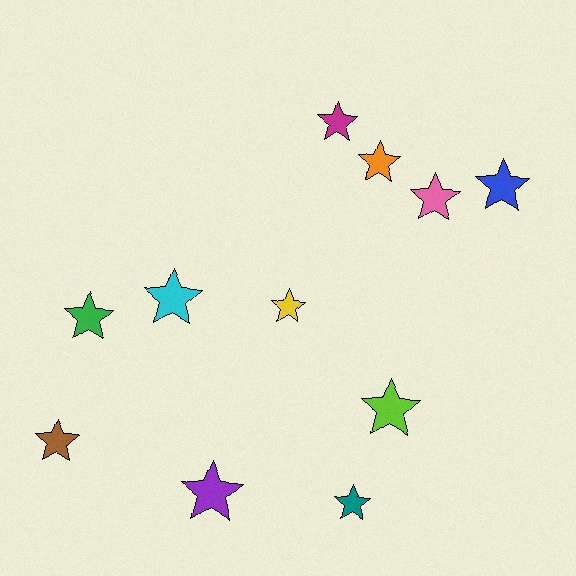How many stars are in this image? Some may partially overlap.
There are 11 stars.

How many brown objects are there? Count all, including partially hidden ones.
There is 1 brown object.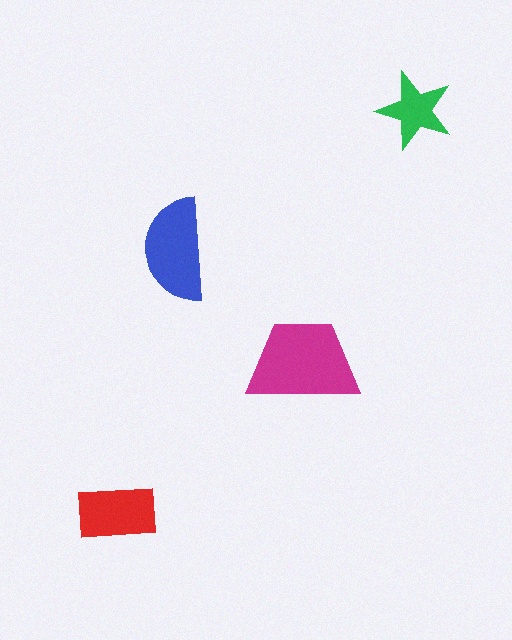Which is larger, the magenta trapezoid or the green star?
The magenta trapezoid.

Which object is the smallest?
The green star.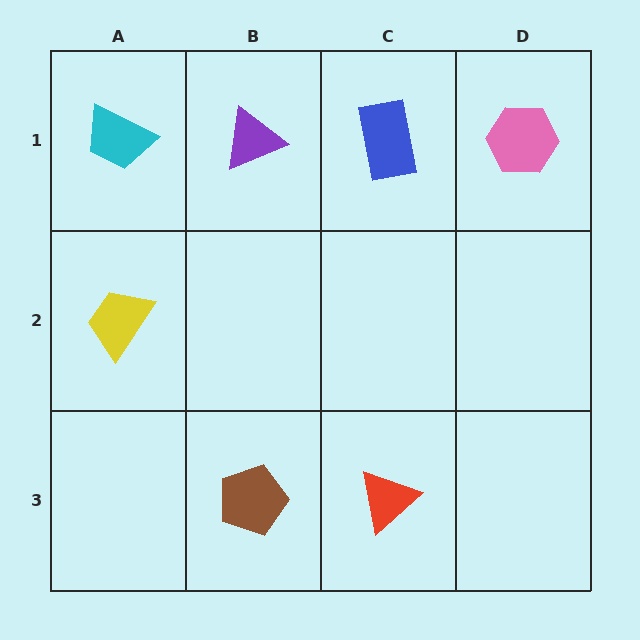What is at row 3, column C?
A red triangle.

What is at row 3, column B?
A brown pentagon.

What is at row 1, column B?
A purple triangle.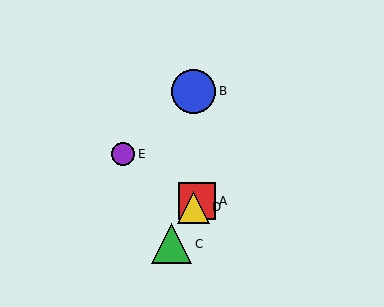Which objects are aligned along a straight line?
Objects A, C, D are aligned along a straight line.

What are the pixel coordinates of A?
Object A is at (197, 201).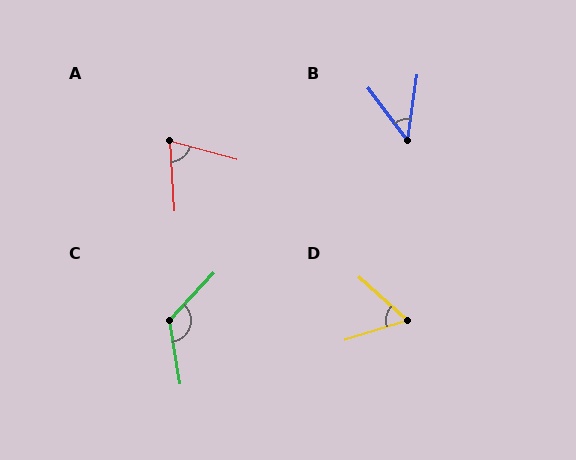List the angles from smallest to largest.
B (45°), D (58°), A (72°), C (127°).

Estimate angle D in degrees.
Approximately 58 degrees.